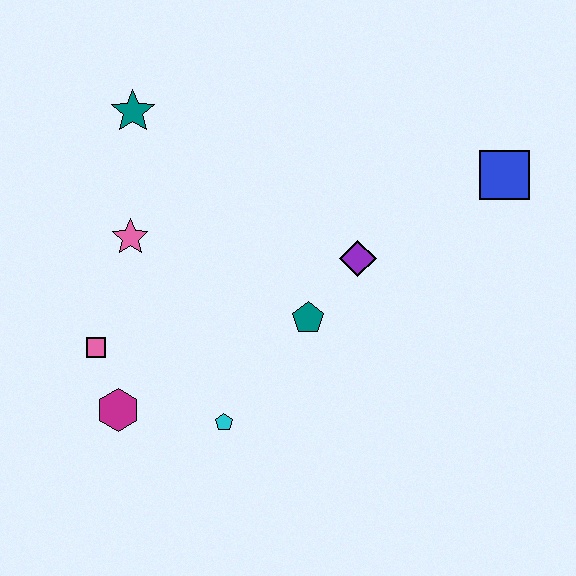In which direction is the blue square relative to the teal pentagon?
The blue square is to the right of the teal pentagon.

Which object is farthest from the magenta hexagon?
The blue square is farthest from the magenta hexagon.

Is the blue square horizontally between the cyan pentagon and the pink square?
No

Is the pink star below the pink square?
No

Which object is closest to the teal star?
The pink star is closest to the teal star.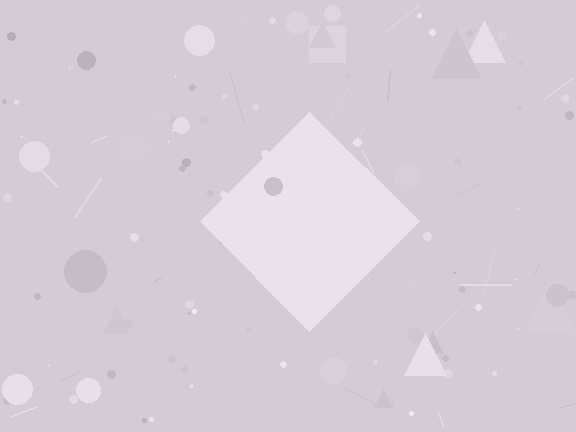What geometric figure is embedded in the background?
A diamond is embedded in the background.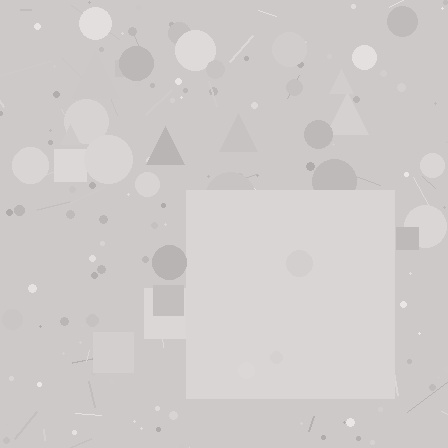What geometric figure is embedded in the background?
A square is embedded in the background.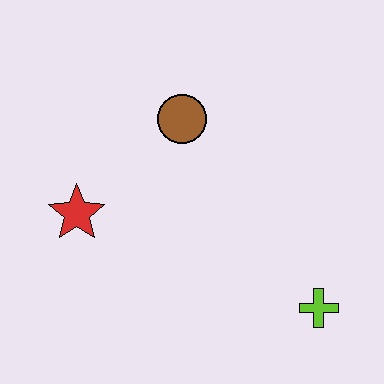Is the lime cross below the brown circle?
Yes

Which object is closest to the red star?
The brown circle is closest to the red star.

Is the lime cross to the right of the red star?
Yes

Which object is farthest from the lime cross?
The red star is farthest from the lime cross.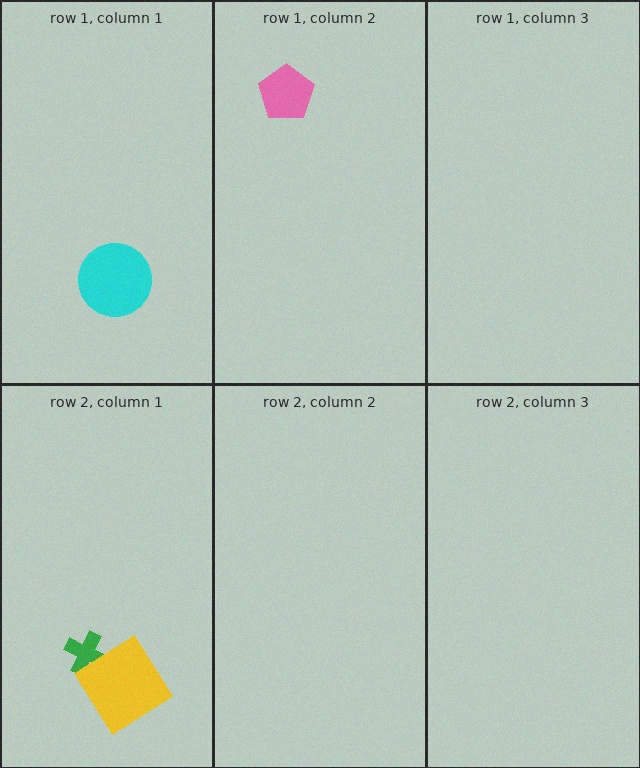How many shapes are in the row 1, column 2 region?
1.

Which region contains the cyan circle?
The row 1, column 1 region.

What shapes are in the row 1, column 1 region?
The cyan circle.